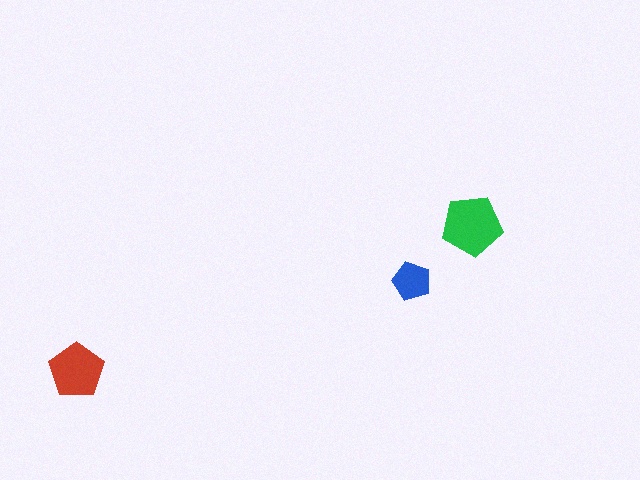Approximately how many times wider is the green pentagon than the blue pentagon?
About 1.5 times wider.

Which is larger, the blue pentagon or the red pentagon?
The red one.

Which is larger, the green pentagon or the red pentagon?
The green one.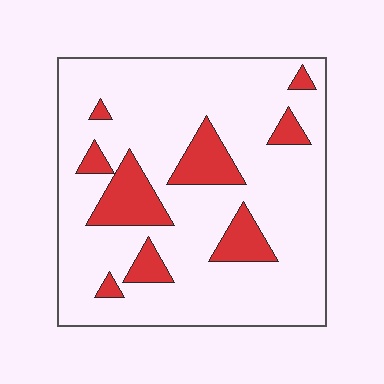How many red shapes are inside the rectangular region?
9.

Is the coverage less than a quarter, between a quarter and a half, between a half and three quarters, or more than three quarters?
Less than a quarter.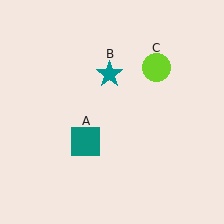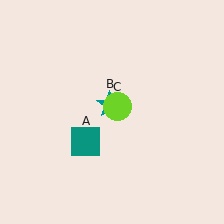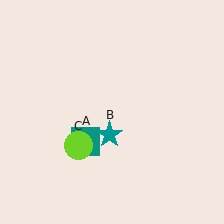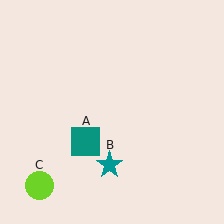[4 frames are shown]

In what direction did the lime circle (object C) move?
The lime circle (object C) moved down and to the left.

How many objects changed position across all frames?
2 objects changed position: teal star (object B), lime circle (object C).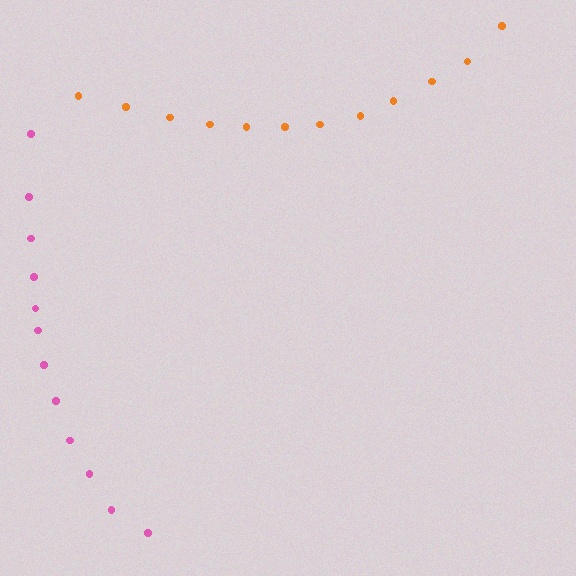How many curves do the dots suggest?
There are 2 distinct paths.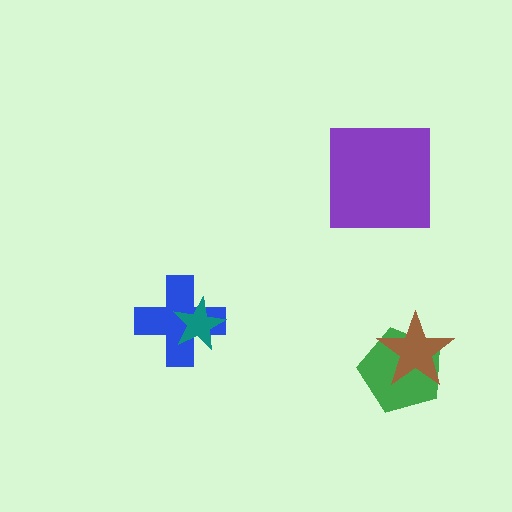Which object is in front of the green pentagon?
The brown star is in front of the green pentagon.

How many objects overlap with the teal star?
1 object overlaps with the teal star.